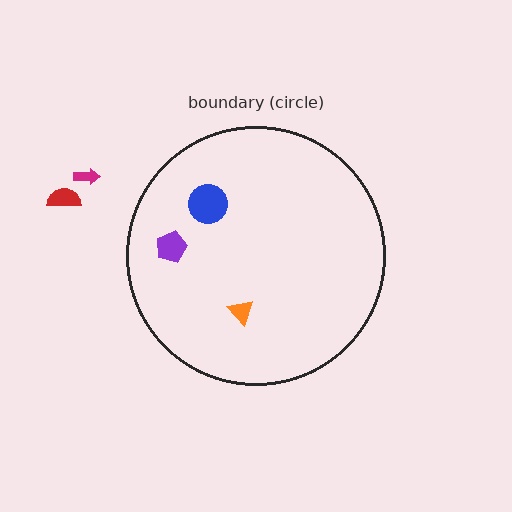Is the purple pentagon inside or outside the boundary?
Inside.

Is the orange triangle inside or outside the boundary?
Inside.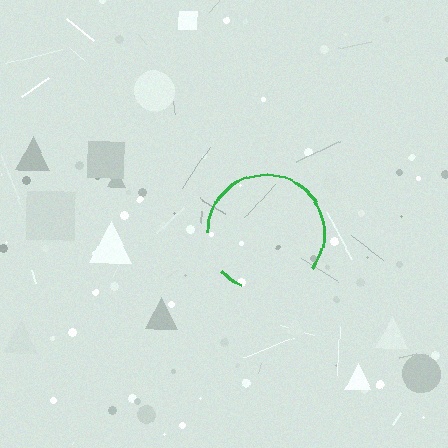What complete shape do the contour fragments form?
The contour fragments form a circle.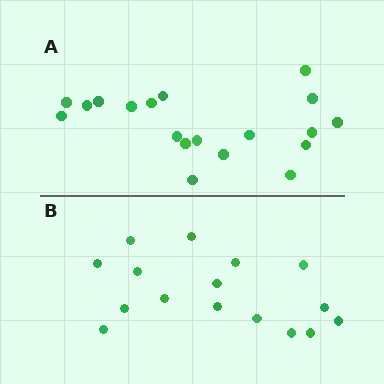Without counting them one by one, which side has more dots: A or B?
Region A (the top region) has more dots.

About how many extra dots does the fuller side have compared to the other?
Region A has just a few more — roughly 2 or 3 more dots than region B.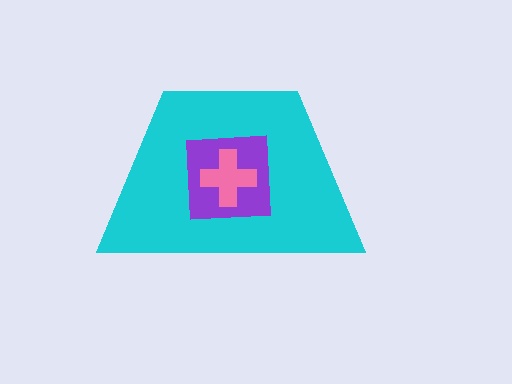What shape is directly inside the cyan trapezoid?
The purple square.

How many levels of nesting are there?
3.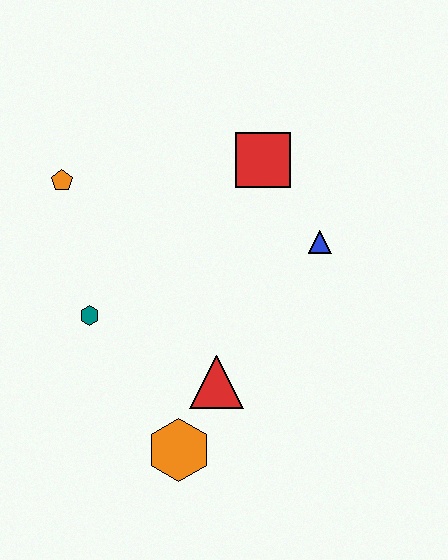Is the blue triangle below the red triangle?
No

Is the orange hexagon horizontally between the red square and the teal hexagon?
Yes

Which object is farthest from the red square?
The orange hexagon is farthest from the red square.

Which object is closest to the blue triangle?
The red square is closest to the blue triangle.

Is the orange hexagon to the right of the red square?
No